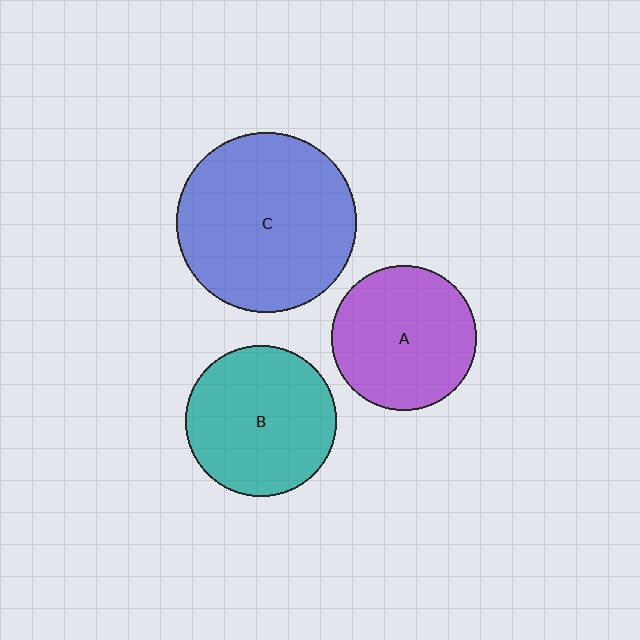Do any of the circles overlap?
No, none of the circles overlap.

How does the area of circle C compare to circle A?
Approximately 1.6 times.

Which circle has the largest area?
Circle C (blue).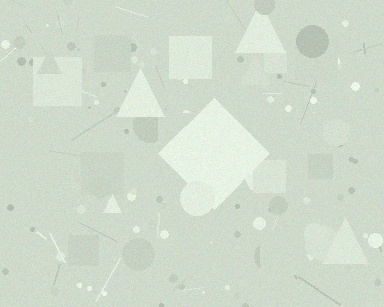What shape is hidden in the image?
A diamond is hidden in the image.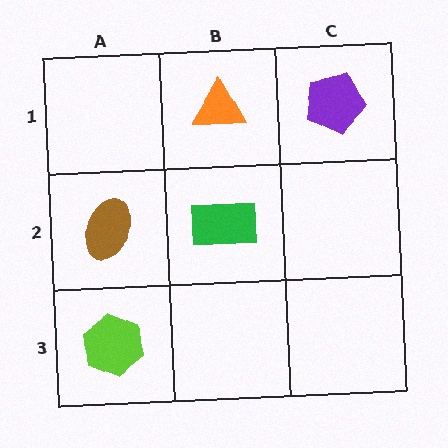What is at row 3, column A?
A lime hexagon.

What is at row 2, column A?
A brown ellipse.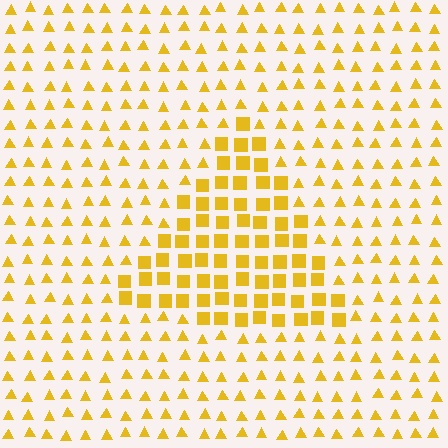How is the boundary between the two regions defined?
The boundary is defined by a change in element shape: squares inside vs. triangles outside. All elements share the same color and spacing.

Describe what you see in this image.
The image is filled with small yellow elements arranged in a uniform grid. A triangle-shaped region contains squares, while the surrounding area contains triangles. The boundary is defined purely by the change in element shape.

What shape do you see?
I see a triangle.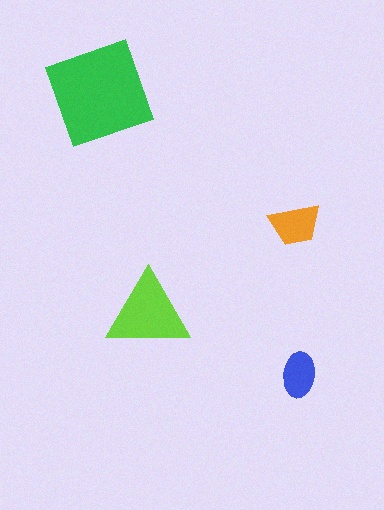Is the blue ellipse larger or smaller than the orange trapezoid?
Smaller.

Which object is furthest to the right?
The blue ellipse is rightmost.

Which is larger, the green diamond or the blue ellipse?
The green diamond.